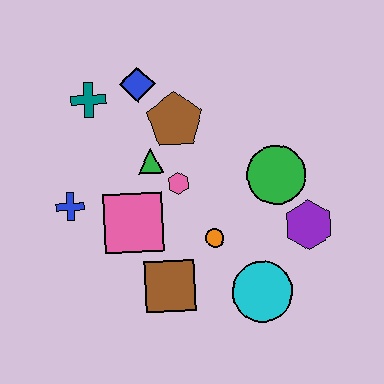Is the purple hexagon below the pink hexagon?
Yes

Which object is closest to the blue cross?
The pink square is closest to the blue cross.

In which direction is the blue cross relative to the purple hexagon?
The blue cross is to the left of the purple hexagon.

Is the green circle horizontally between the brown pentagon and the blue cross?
No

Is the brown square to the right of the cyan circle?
No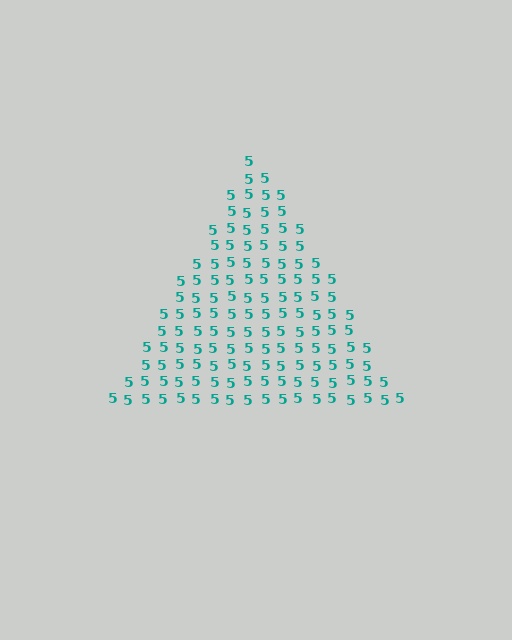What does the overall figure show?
The overall figure shows a triangle.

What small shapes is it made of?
It is made of small digit 5's.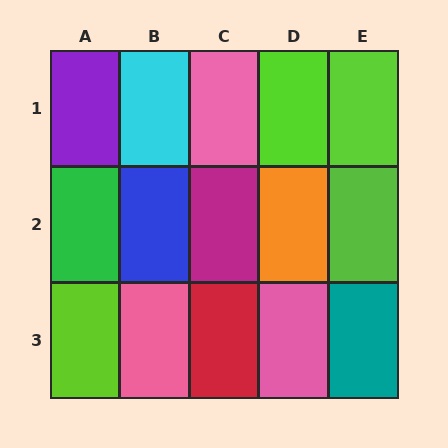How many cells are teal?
1 cell is teal.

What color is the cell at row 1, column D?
Lime.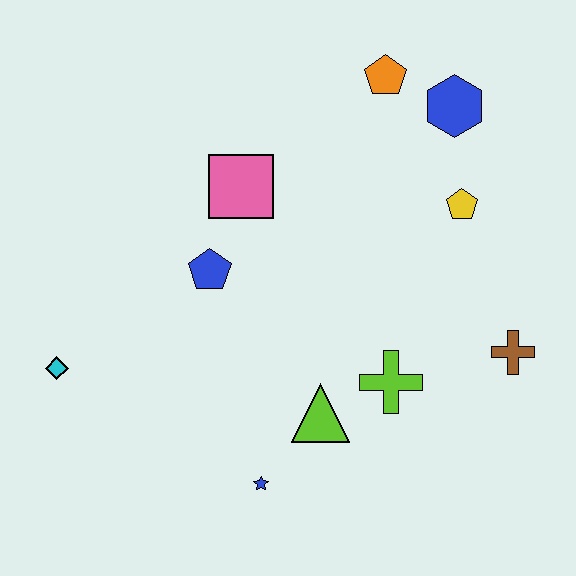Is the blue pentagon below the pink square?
Yes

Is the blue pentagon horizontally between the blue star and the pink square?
No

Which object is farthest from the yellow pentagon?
The cyan diamond is farthest from the yellow pentagon.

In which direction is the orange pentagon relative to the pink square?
The orange pentagon is to the right of the pink square.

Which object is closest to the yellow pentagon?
The blue hexagon is closest to the yellow pentagon.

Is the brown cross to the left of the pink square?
No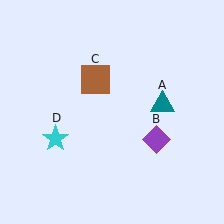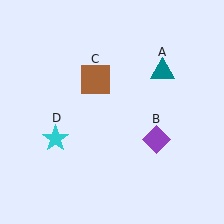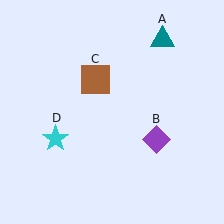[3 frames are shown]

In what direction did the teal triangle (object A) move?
The teal triangle (object A) moved up.